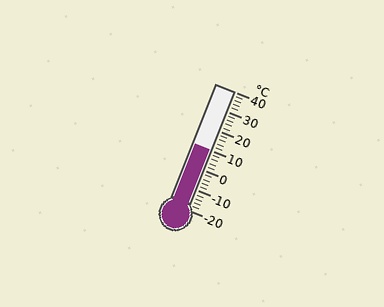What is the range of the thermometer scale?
The thermometer scale ranges from -20°C to 40°C.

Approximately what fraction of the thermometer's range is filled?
The thermometer is filled to approximately 50% of its range.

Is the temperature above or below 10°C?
The temperature is at 10°C.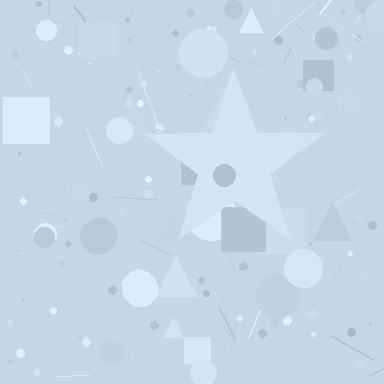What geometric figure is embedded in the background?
A star is embedded in the background.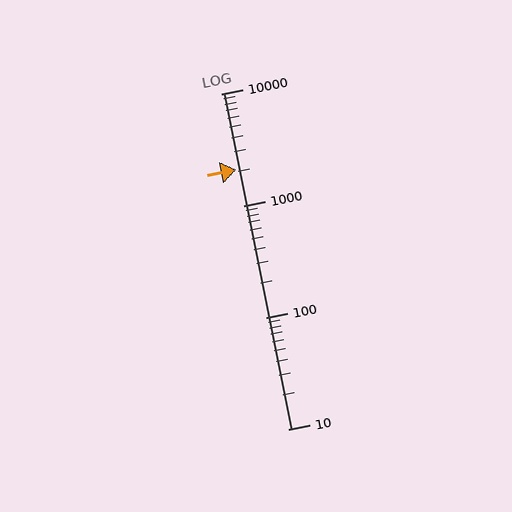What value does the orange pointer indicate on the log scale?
The pointer indicates approximately 2100.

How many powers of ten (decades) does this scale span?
The scale spans 3 decades, from 10 to 10000.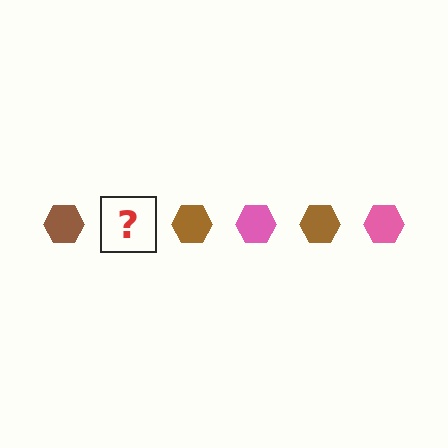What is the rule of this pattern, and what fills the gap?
The rule is that the pattern cycles through brown, pink hexagons. The gap should be filled with a pink hexagon.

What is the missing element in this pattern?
The missing element is a pink hexagon.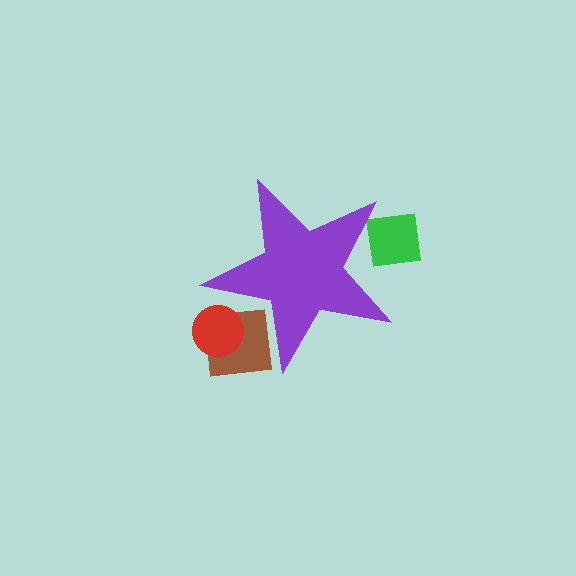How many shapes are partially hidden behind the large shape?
3 shapes are partially hidden.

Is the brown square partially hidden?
Yes, the brown square is partially hidden behind the purple star.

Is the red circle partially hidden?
Yes, the red circle is partially hidden behind the purple star.